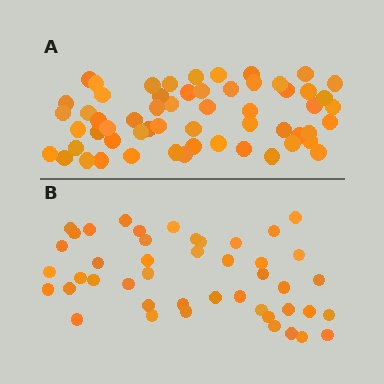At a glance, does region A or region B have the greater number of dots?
Region A (the top region) has more dots.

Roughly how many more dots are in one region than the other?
Region A has approximately 15 more dots than region B.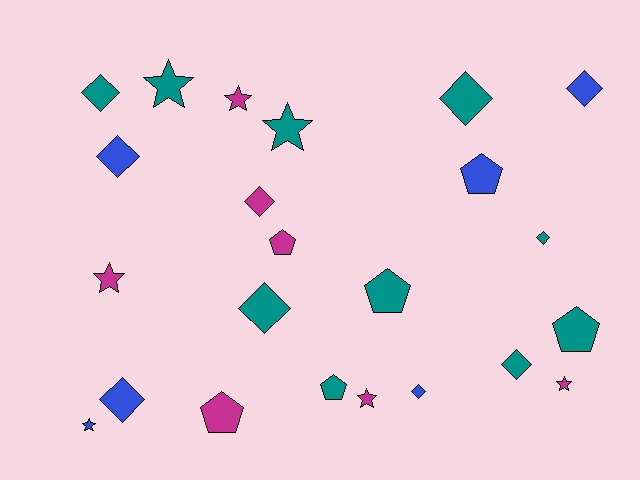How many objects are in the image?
There are 23 objects.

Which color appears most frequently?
Teal, with 10 objects.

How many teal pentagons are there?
There are 3 teal pentagons.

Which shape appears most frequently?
Diamond, with 10 objects.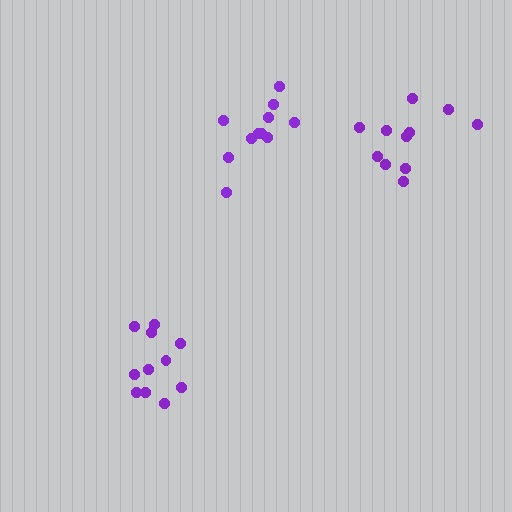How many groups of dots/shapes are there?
There are 3 groups.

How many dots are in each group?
Group 1: 11 dots, Group 2: 11 dots, Group 3: 11 dots (33 total).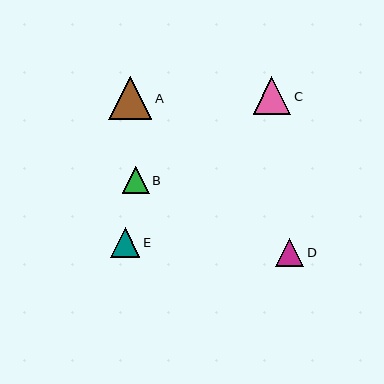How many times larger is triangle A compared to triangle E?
Triangle A is approximately 1.5 times the size of triangle E.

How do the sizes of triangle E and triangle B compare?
Triangle E and triangle B are approximately the same size.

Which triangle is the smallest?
Triangle B is the smallest with a size of approximately 27 pixels.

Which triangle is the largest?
Triangle A is the largest with a size of approximately 43 pixels.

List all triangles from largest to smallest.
From largest to smallest: A, C, E, D, B.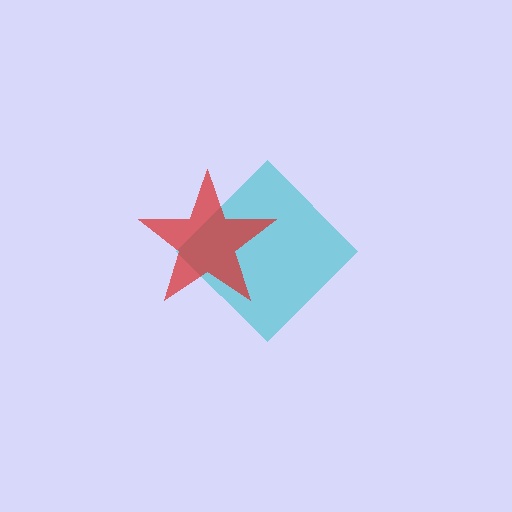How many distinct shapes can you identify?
There are 2 distinct shapes: a cyan diamond, a red star.